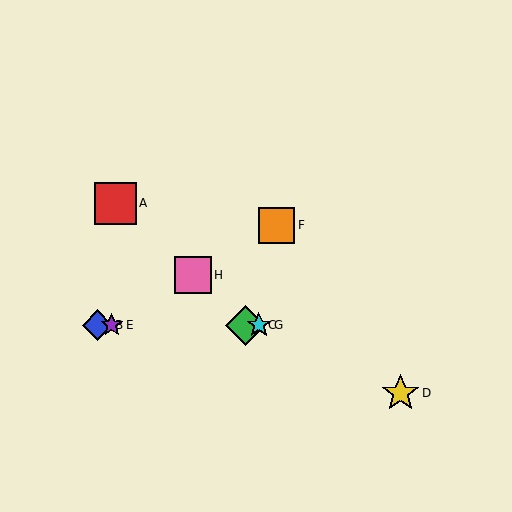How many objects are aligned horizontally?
4 objects (B, C, E, G) are aligned horizontally.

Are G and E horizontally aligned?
Yes, both are at y≈325.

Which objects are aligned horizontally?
Objects B, C, E, G are aligned horizontally.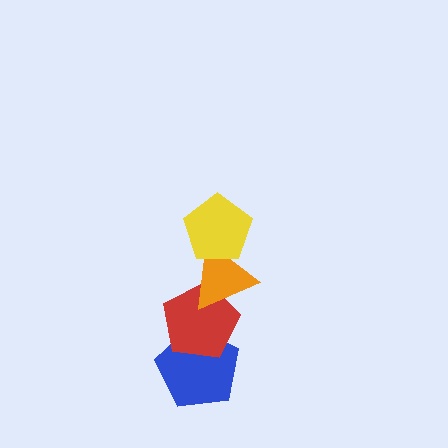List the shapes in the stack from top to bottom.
From top to bottom: the yellow pentagon, the orange triangle, the red pentagon, the blue pentagon.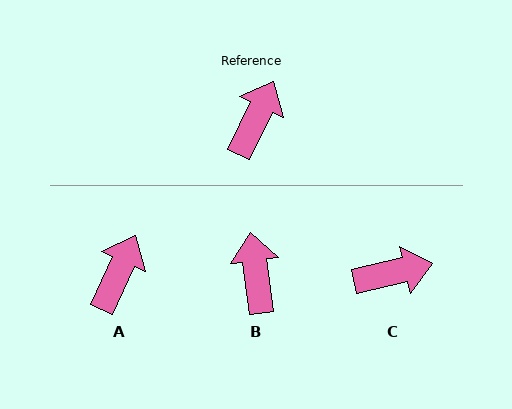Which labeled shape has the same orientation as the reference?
A.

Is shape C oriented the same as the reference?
No, it is off by about 52 degrees.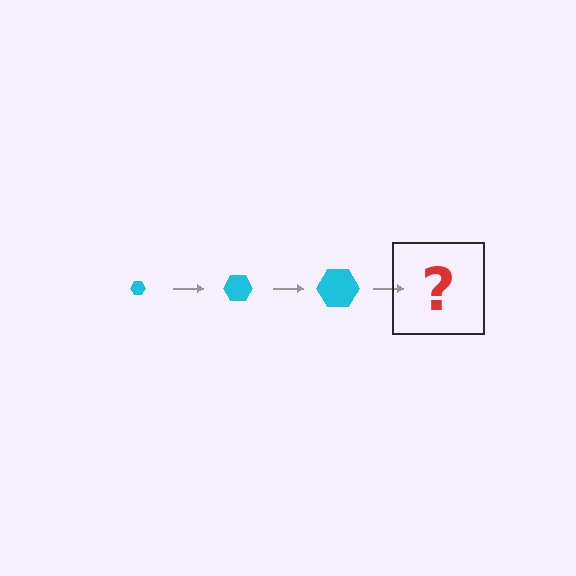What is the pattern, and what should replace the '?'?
The pattern is that the hexagon gets progressively larger each step. The '?' should be a cyan hexagon, larger than the previous one.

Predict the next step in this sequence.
The next step is a cyan hexagon, larger than the previous one.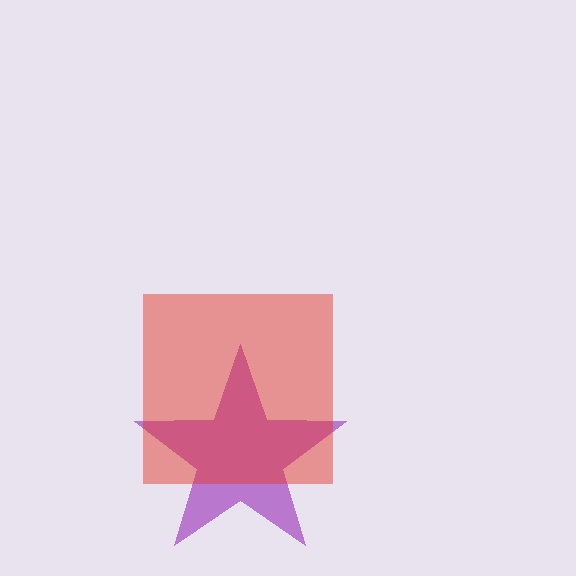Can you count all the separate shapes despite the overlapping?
Yes, there are 2 separate shapes.